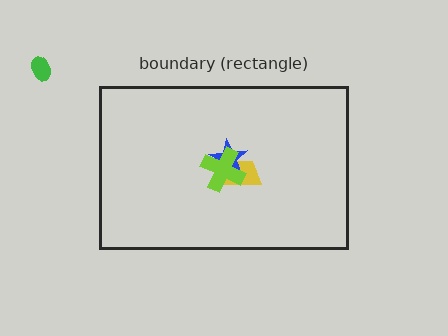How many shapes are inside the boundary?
3 inside, 1 outside.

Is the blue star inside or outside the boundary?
Inside.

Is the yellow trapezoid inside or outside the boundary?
Inside.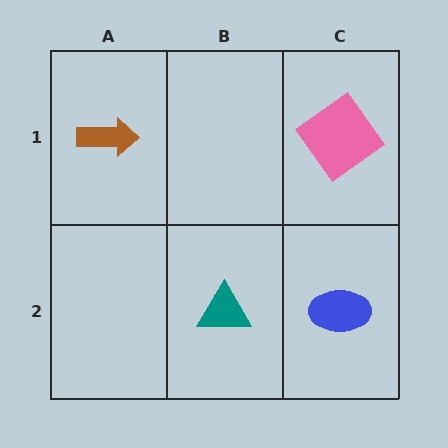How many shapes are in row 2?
2 shapes.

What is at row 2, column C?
A blue ellipse.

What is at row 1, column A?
A brown arrow.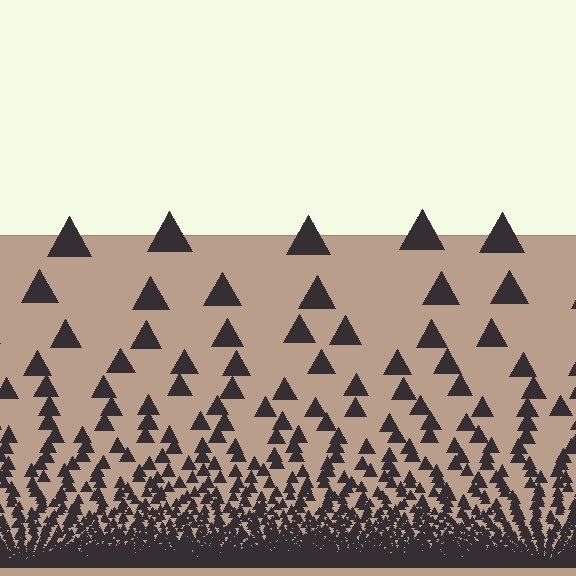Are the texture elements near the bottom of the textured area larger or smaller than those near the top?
Smaller. The gradient is inverted — elements near the bottom are smaller and denser.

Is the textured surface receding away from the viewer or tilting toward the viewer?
The surface appears to tilt toward the viewer. Texture elements get larger and sparser toward the top.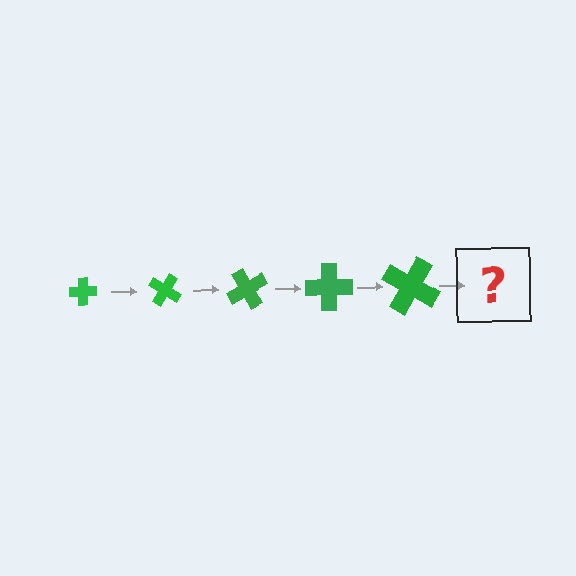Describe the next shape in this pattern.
It should be a cross, larger than the previous one and rotated 150 degrees from the start.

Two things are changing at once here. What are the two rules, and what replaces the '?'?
The two rules are that the cross grows larger each step and it rotates 30 degrees each step. The '?' should be a cross, larger than the previous one and rotated 150 degrees from the start.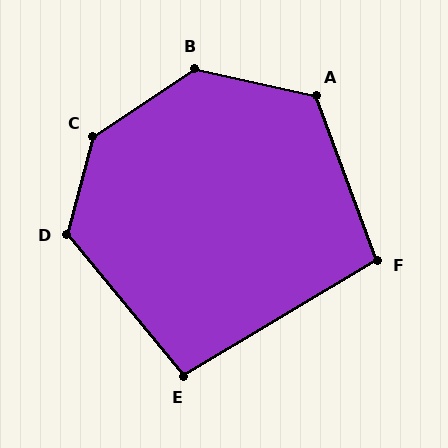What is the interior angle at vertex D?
Approximately 126 degrees (obtuse).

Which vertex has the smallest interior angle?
E, at approximately 99 degrees.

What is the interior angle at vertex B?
Approximately 134 degrees (obtuse).